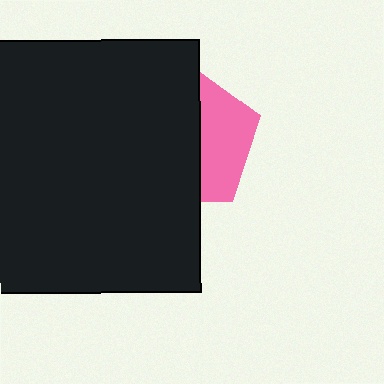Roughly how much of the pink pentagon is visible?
A small part of it is visible (roughly 37%).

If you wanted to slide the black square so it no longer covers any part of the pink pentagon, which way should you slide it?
Slide it left — that is the most direct way to separate the two shapes.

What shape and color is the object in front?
The object in front is a black square.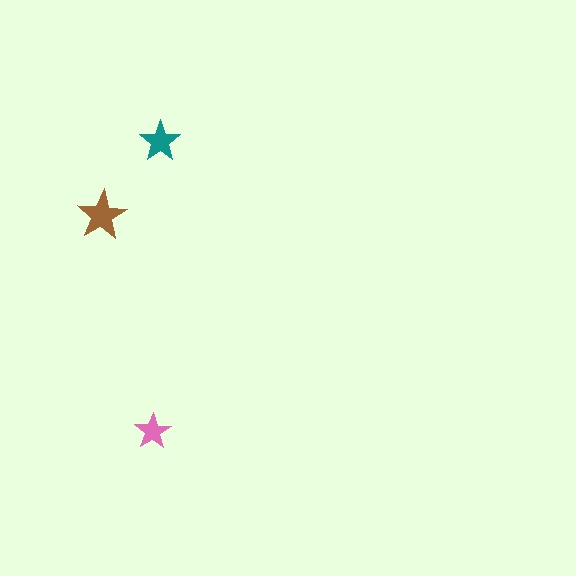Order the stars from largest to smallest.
the brown one, the teal one, the pink one.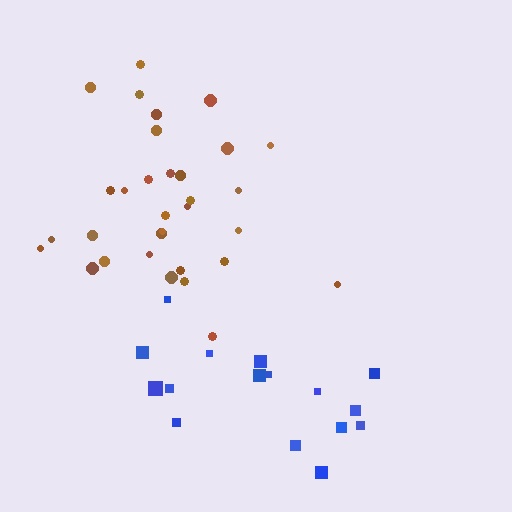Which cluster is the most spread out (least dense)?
Blue.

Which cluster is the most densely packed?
Brown.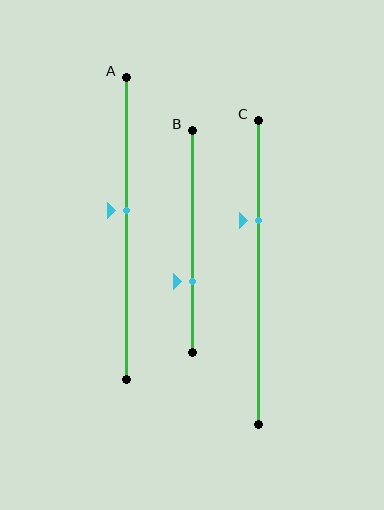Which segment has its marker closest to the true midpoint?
Segment A has its marker closest to the true midpoint.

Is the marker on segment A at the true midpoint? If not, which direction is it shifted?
No, the marker on segment A is shifted upward by about 6% of the segment length.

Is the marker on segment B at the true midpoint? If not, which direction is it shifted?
No, the marker on segment B is shifted downward by about 18% of the segment length.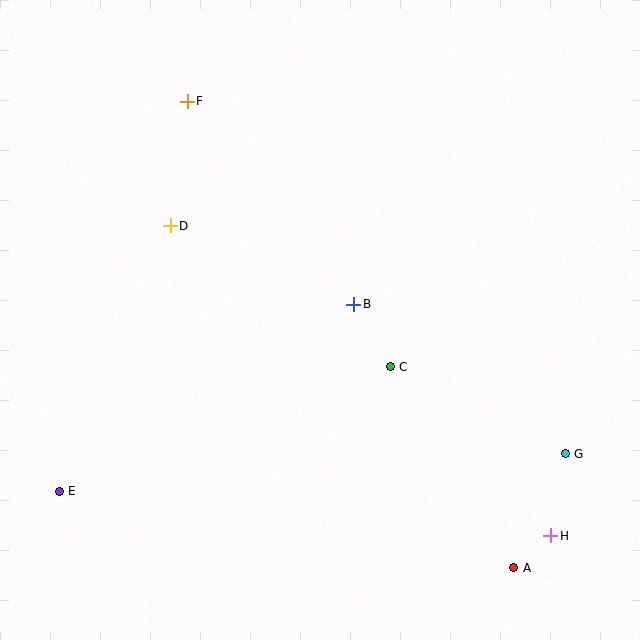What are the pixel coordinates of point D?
Point D is at (170, 226).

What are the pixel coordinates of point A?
Point A is at (514, 568).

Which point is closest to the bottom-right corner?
Point H is closest to the bottom-right corner.